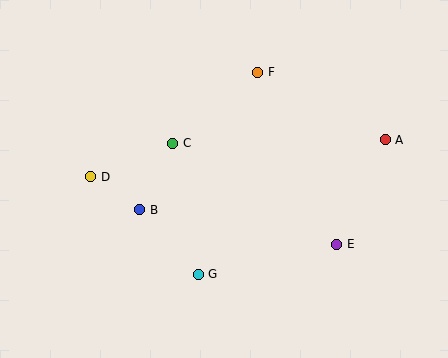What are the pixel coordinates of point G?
Point G is at (198, 274).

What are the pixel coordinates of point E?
Point E is at (337, 244).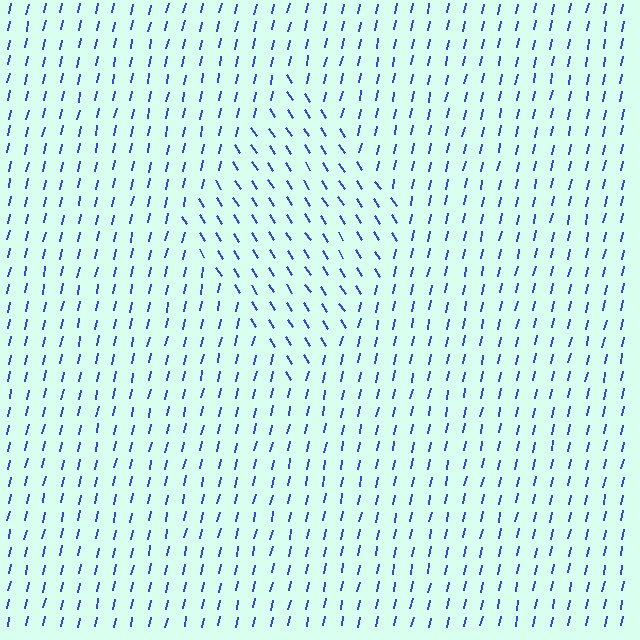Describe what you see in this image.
The image is filled with small blue line segments. A diamond region in the image has lines oriented differently from the surrounding lines, creating a visible texture boundary.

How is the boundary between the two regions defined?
The boundary is defined purely by a change in line orientation (approximately 45 degrees difference). All lines are the same color and thickness.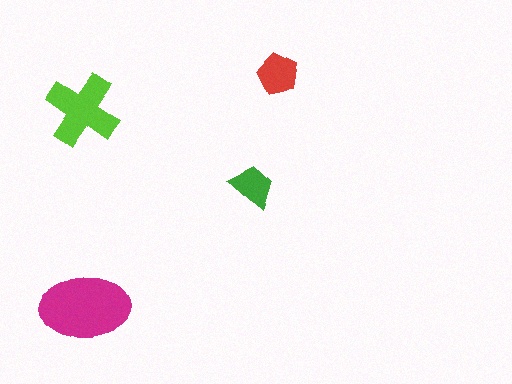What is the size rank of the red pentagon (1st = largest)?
3rd.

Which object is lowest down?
The magenta ellipse is bottommost.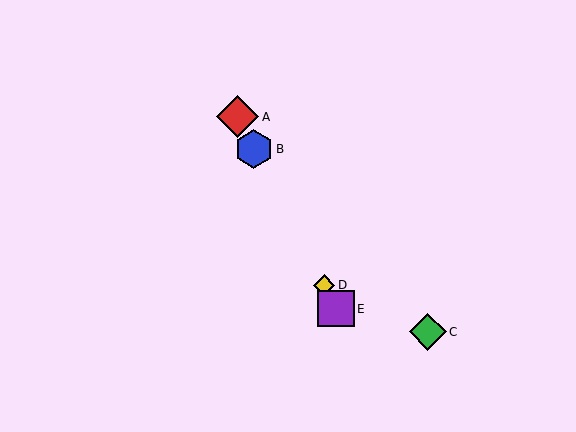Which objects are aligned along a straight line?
Objects A, B, D, E are aligned along a straight line.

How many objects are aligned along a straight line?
4 objects (A, B, D, E) are aligned along a straight line.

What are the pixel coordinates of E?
Object E is at (336, 309).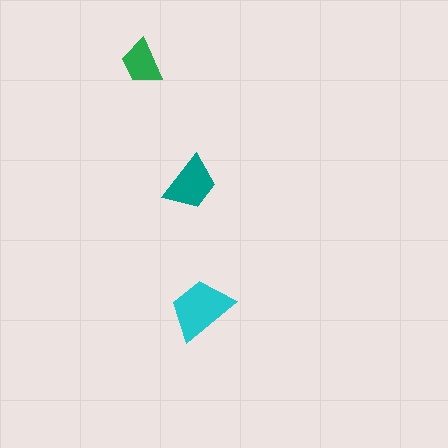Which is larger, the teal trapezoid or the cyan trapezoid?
The cyan one.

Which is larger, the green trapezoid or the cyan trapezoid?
The cyan one.